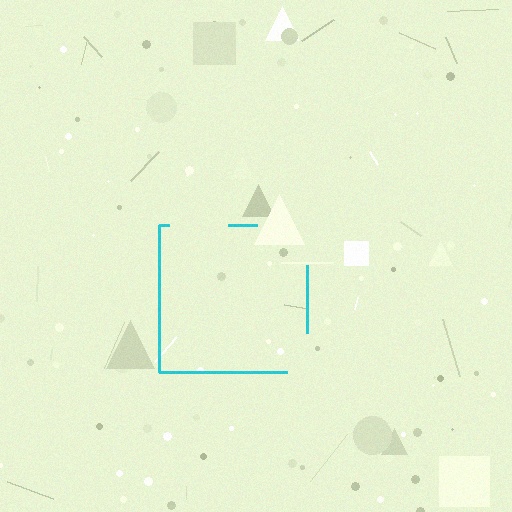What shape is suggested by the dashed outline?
The dashed outline suggests a square.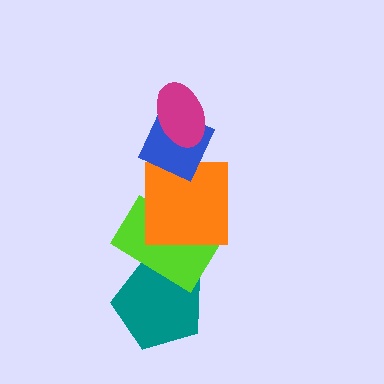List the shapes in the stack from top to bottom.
From top to bottom: the magenta ellipse, the blue diamond, the orange square, the lime rectangle, the teal pentagon.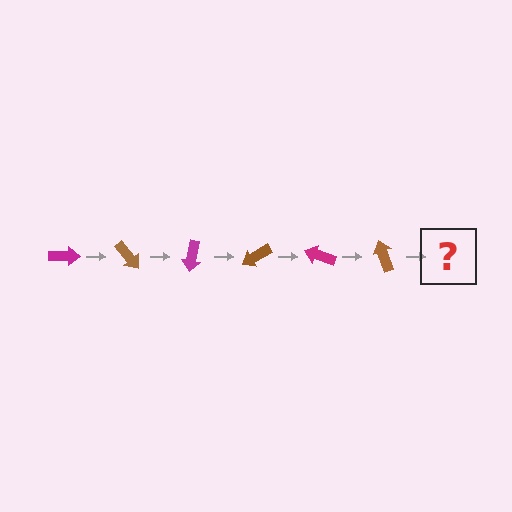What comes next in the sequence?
The next element should be a magenta arrow, rotated 300 degrees from the start.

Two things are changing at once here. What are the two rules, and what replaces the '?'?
The two rules are that it rotates 50 degrees each step and the color cycles through magenta and brown. The '?' should be a magenta arrow, rotated 300 degrees from the start.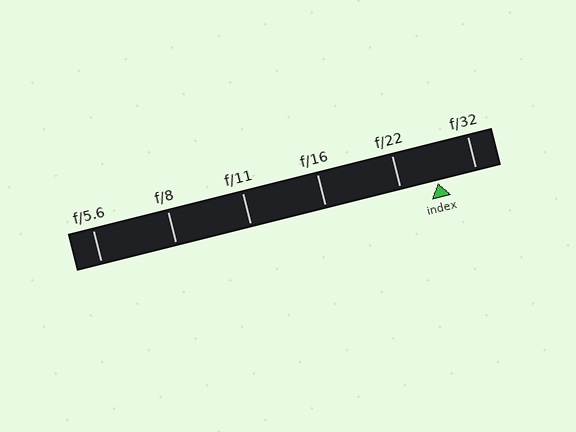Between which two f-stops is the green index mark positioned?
The index mark is between f/22 and f/32.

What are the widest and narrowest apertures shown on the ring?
The widest aperture shown is f/5.6 and the narrowest is f/32.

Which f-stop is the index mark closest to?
The index mark is closest to f/22.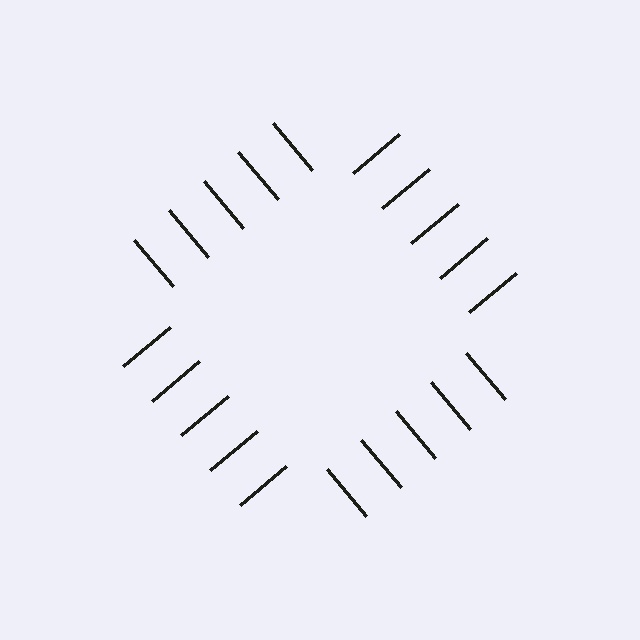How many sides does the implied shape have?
4 sides — the line-ends trace a square.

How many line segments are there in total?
20 — 5 along each of the 4 edges.